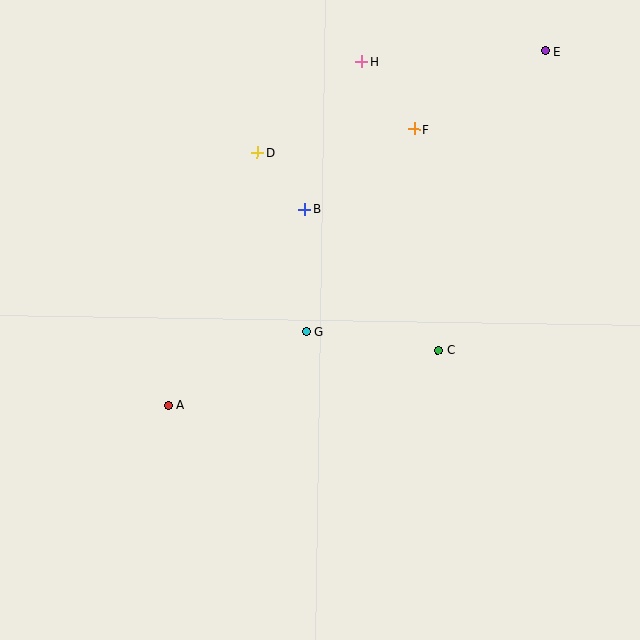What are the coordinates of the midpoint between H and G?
The midpoint between H and G is at (334, 197).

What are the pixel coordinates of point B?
Point B is at (304, 209).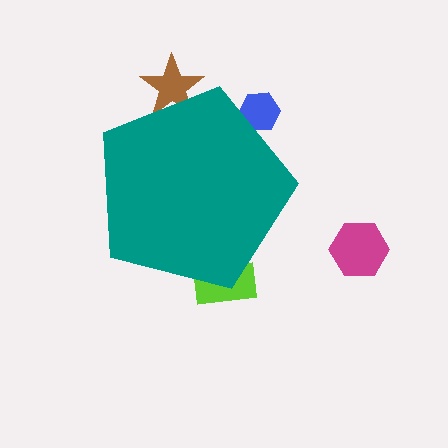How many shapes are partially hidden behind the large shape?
3 shapes are partially hidden.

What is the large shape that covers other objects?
A teal pentagon.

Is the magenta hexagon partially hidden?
No, the magenta hexagon is fully visible.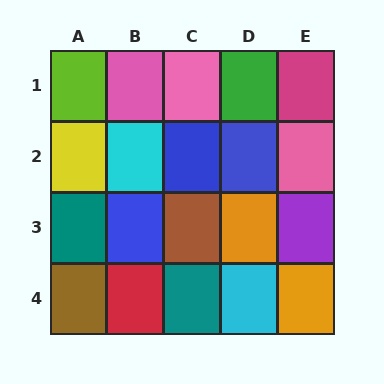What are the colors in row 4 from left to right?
Brown, red, teal, cyan, orange.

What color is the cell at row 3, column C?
Brown.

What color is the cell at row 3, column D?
Orange.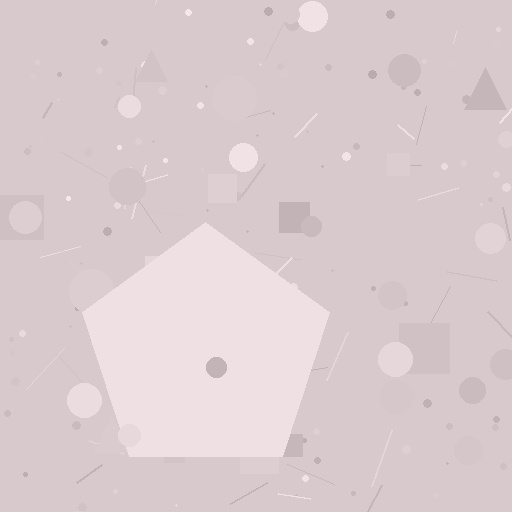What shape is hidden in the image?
A pentagon is hidden in the image.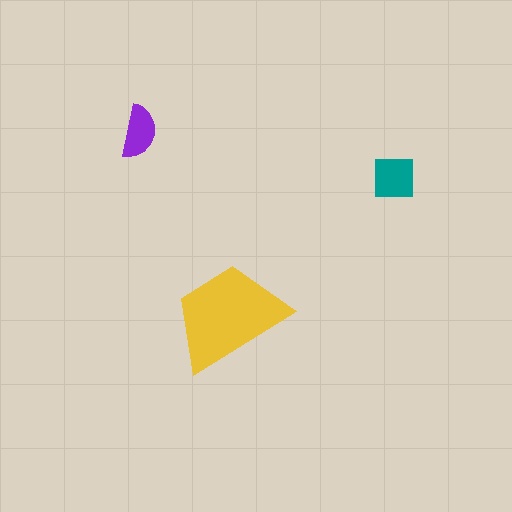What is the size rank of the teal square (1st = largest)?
2nd.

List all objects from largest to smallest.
The yellow trapezoid, the teal square, the purple semicircle.